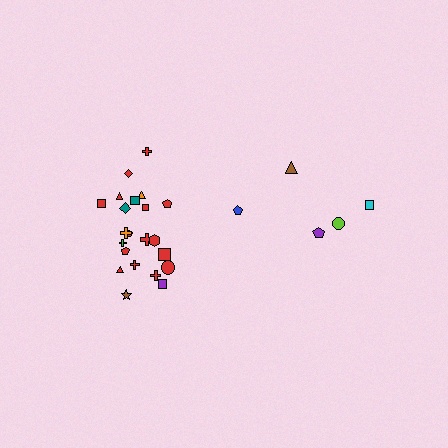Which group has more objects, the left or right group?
The left group.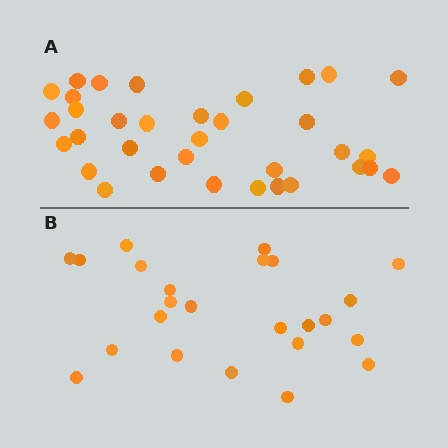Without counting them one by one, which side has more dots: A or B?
Region A (the top region) has more dots.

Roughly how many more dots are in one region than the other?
Region A has roughly 10 or so more dots than region B.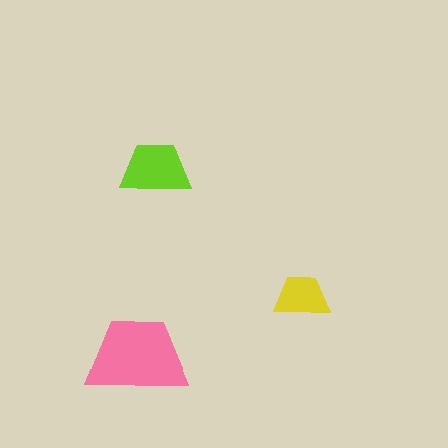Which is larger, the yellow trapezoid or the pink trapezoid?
The pink one.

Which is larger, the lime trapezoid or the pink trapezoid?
The pink one.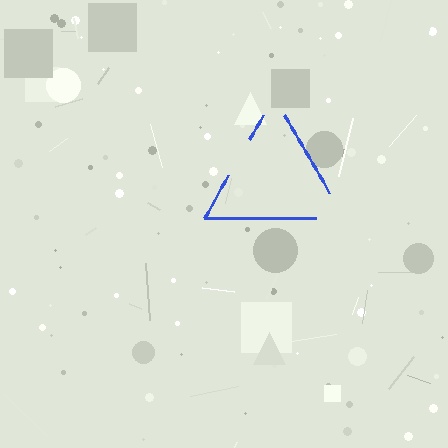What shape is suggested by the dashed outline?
The dashed outline suggests a triangle.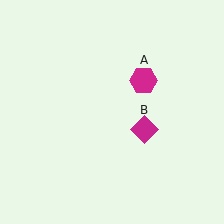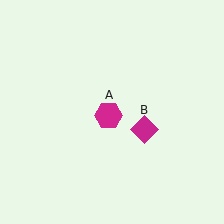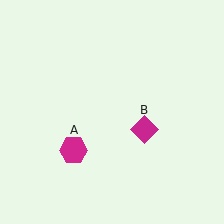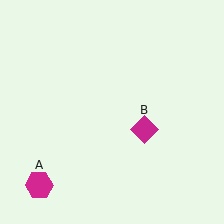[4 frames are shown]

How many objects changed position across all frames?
1 object changed position: magenta hexagon (object A).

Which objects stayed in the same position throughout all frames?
Magenta diamond (object B) remained stationary.